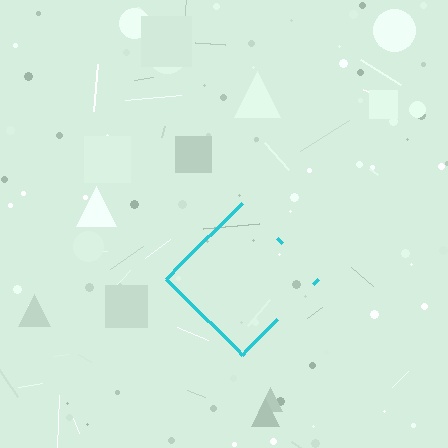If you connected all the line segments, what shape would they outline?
They would outline a diamond.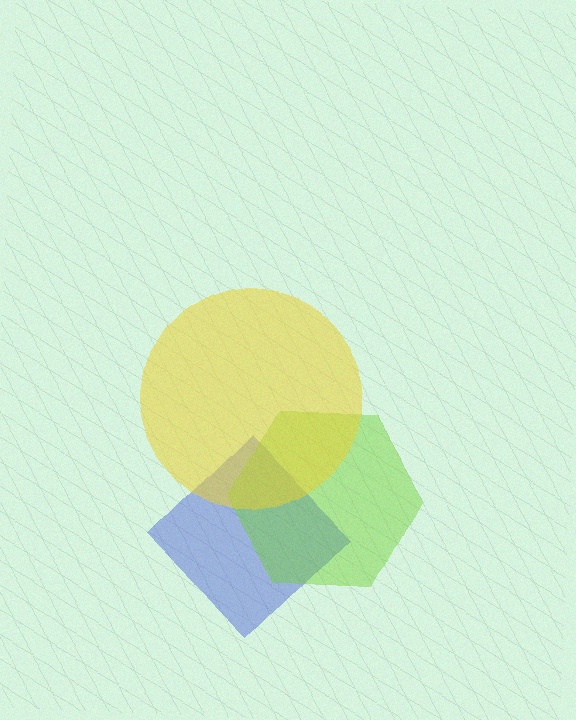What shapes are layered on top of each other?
The layered shapes are: a blue diamond, a lime hexagon, a yellow circle.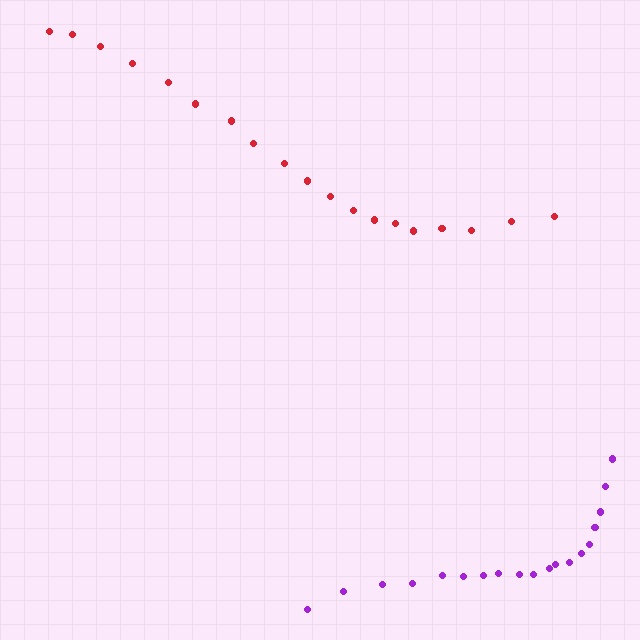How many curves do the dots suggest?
There are 2 distinct paths.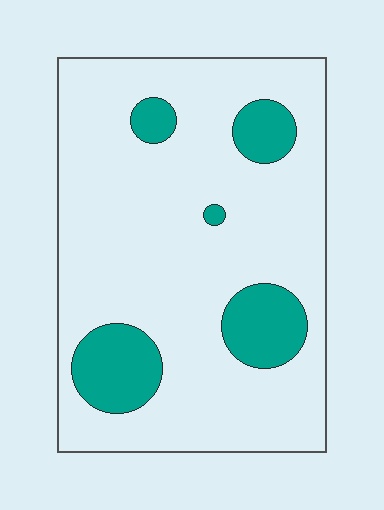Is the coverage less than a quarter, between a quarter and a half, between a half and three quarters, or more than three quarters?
Less than a quarter.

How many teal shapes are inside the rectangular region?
5.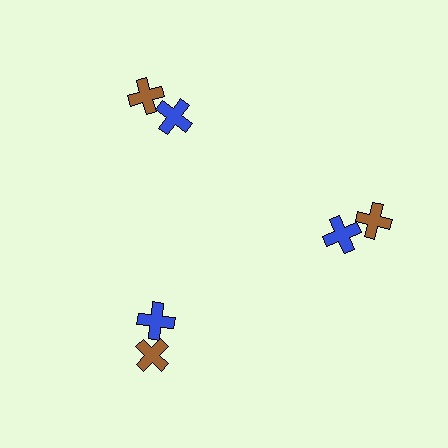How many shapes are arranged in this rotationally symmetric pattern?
There are 6 shapes, arranged in 3 groups of 2.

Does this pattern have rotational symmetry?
Yes, this pattern has 3-fold rotational symmetry. It looks the same after rotating 120 degrees around the center.